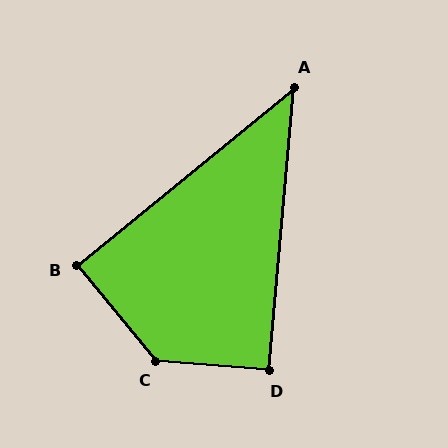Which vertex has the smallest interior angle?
A, at approximately 46 degrees.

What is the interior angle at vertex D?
Approximately 90 degrees (approximately right).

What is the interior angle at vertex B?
Approximately 90 degrees (approximately right).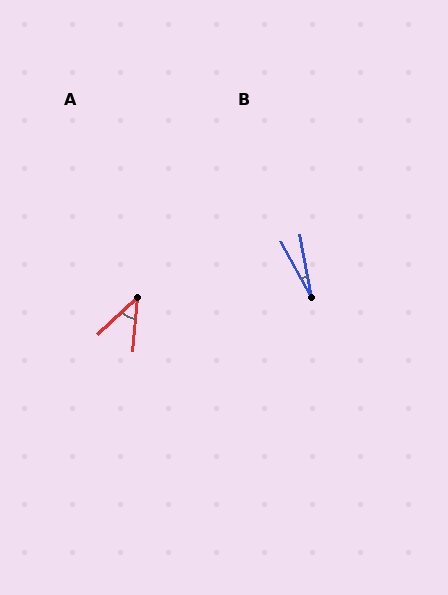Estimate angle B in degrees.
Approximately 18 degrees.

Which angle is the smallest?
B, at approximately 18 degrees.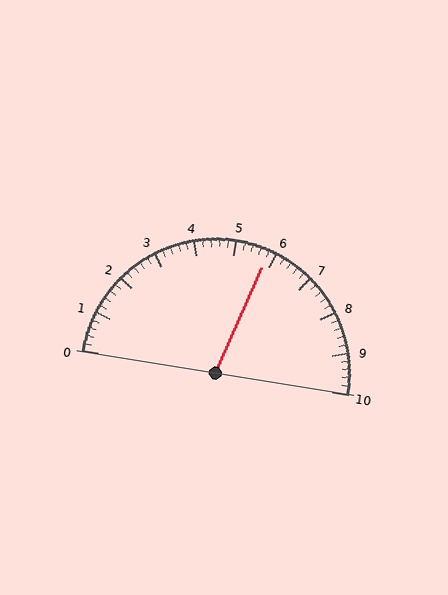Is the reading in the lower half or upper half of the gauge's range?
The reading is in the upper half of the range (0 to 10).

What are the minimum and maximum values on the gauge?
The gauge ranges from 0 to 10.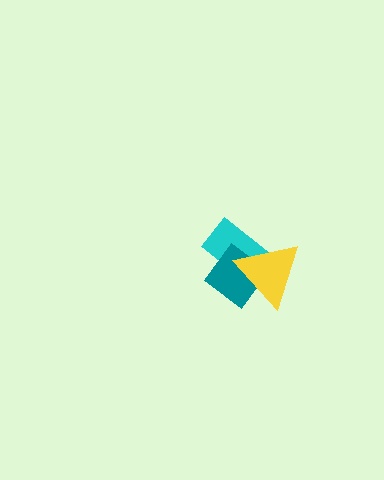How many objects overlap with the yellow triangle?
2 objects overlap with the yellow triangle.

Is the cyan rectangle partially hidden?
Yes, it is partially covered by another shape.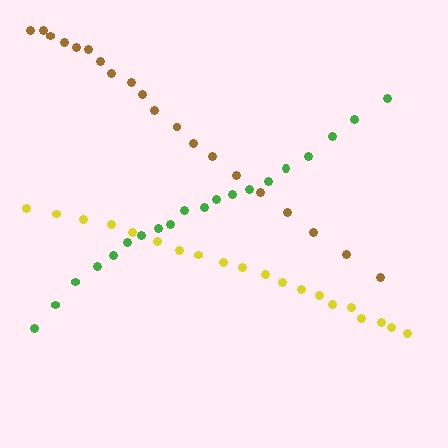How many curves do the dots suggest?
There are 3 distinct paths.